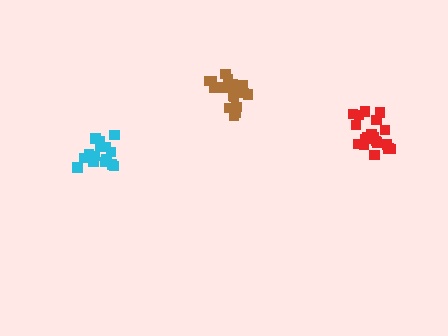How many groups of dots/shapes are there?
There are 3 groups.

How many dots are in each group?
Group 1: 15 dots, Group 2: 19 dots, Group 3: 21 dots (55 total).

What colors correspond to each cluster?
The clusters are colored: cyan, brown, red.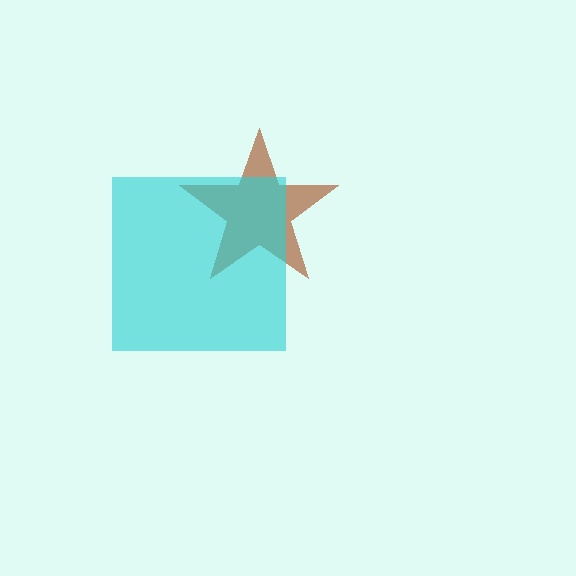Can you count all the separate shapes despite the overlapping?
Yes, there are 2 separate shapes.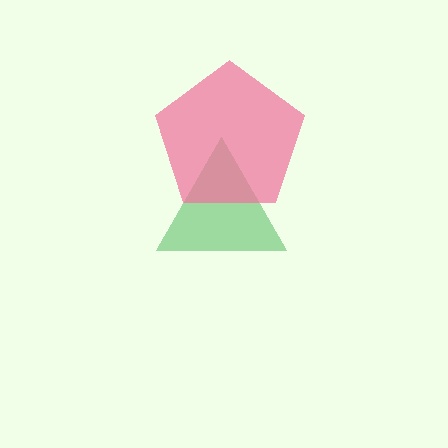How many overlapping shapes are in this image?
There are 2 overlapping shapes in the image.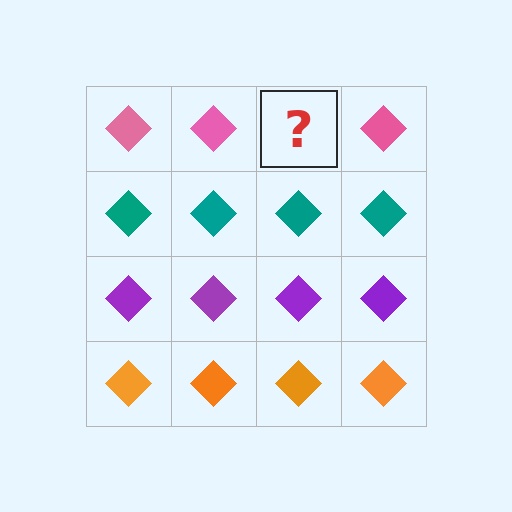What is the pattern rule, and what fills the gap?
The rule is that each row has a consistent color. The gap should be filled with a pink diamond.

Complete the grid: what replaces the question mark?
The question mark should be replaced with a pink diamond.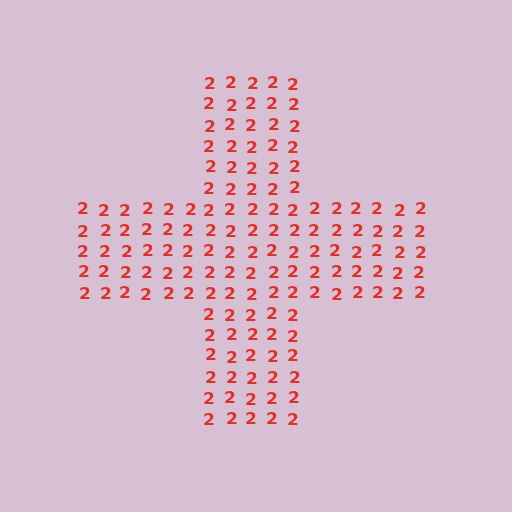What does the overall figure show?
The overall figure shows a cross.